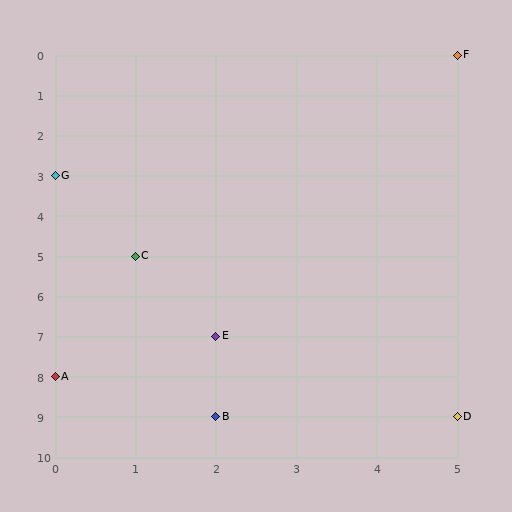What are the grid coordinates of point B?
Point B is at grid coordinates (2, 9).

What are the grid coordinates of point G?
Point G is at grid coordinates (0, 3).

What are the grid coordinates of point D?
Point D is at grid coordinates (5, 9).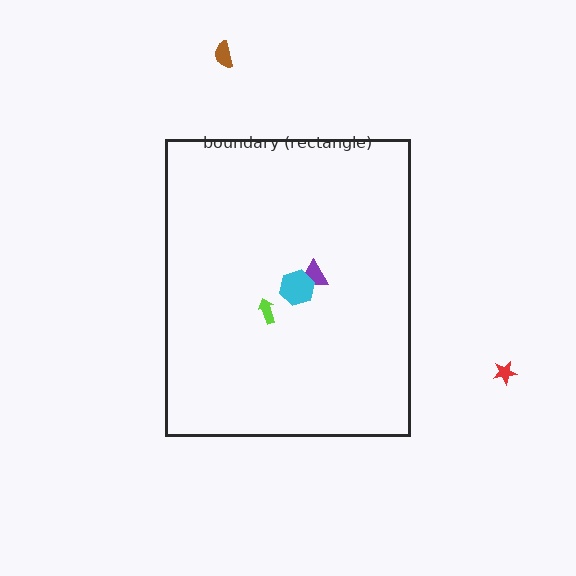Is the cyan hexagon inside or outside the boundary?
Inside.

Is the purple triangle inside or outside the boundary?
Inside.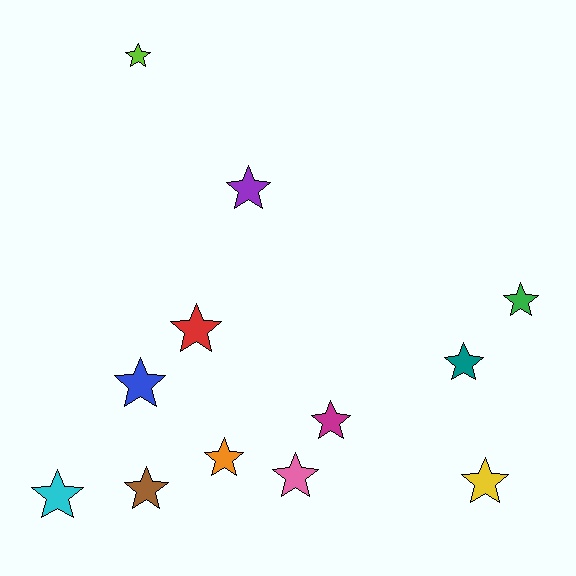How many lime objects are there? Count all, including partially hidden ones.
There is 1 lime object.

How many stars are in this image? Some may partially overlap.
There are 12 stars.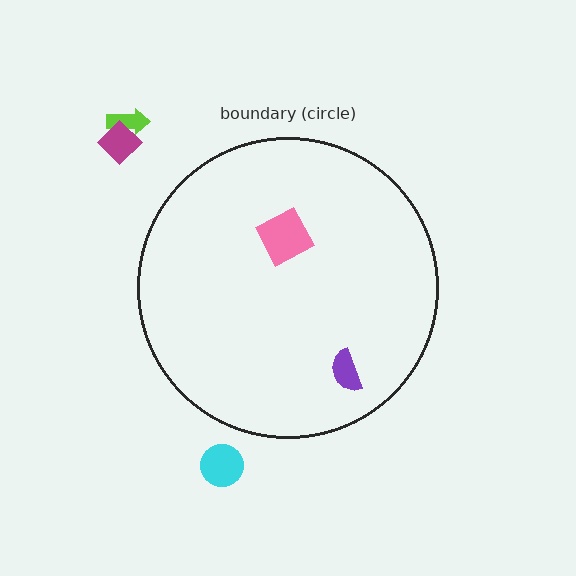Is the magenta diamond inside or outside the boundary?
Outside.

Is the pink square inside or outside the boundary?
Inside.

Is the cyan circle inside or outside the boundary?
Outside.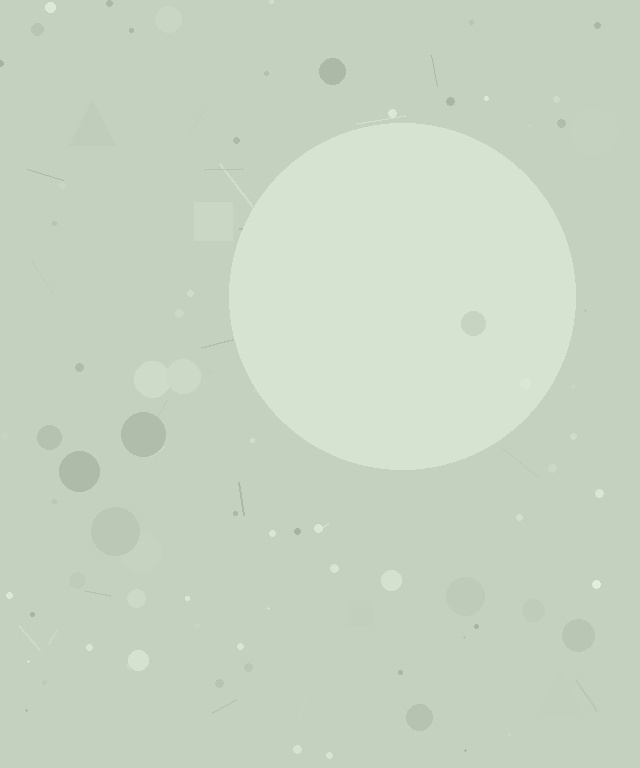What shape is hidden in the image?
A circle is hidden in the image.